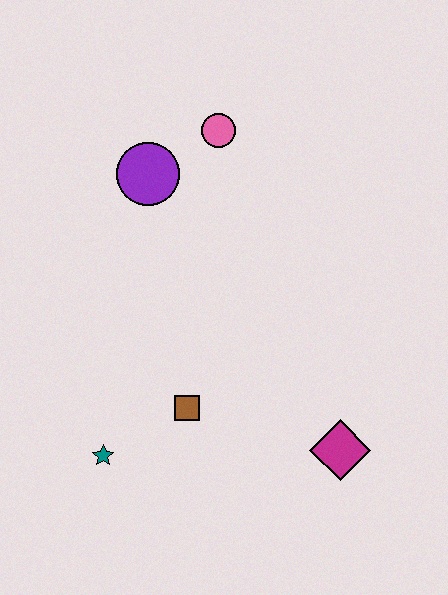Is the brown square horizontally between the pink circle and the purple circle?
Yes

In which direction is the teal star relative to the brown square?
The teal star is to the left of the brown square.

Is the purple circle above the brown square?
Yes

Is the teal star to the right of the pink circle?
No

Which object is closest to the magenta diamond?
The brown square is closest to the magenta diamond.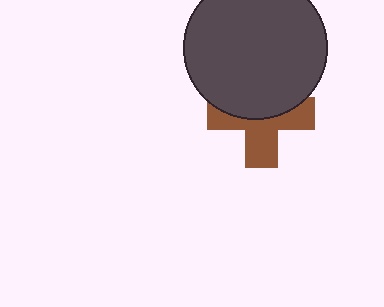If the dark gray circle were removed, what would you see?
You would see the complete brown cross.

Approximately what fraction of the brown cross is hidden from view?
Roughly 48% of the brown cross is hidden behind the dark gray circle.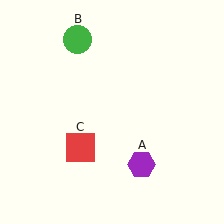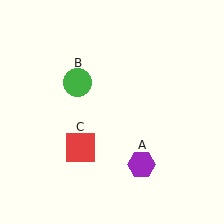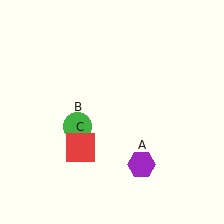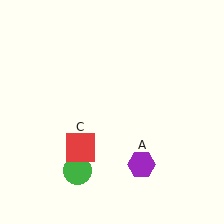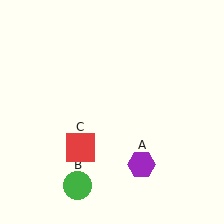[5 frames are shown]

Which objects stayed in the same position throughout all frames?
Purple hexagon (object A) and red square (object C) remained stationary.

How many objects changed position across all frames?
1 object changed position: green circle (object B).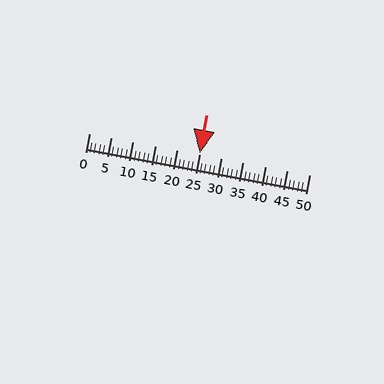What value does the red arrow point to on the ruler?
The red arrow points to approximately 25.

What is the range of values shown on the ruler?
The ruler shows values from 0 to 50.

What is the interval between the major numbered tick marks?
The major tick marks are spaced 5 units apart.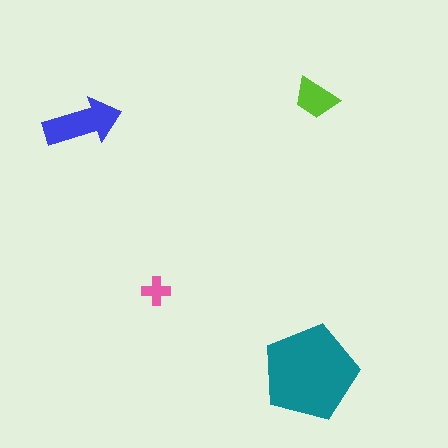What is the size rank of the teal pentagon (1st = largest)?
1st.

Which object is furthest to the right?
The lime trapezoid is rightmost.